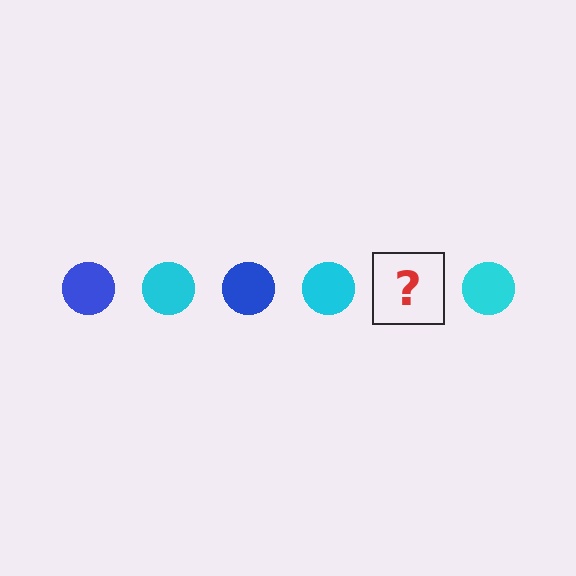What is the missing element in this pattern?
The missing element is a blue circle.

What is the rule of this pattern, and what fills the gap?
The rule is that the pattern cycles through blue, cyan circles. The gap should be filled with a blue circle.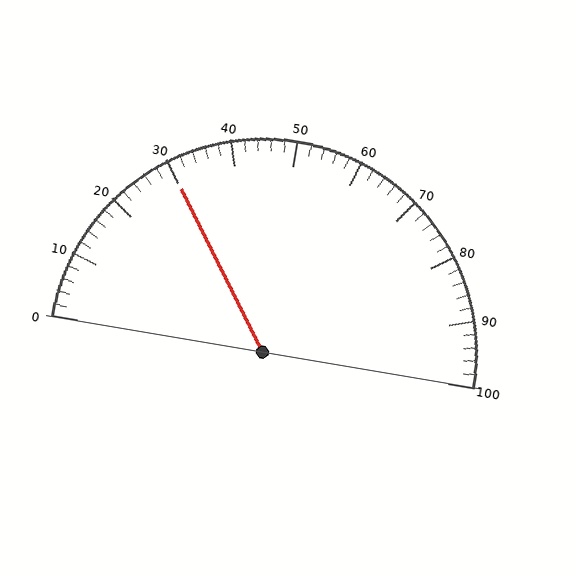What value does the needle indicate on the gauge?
The needle indicates approximately 30.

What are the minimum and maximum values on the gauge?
The gauge ranges from 0 to 100.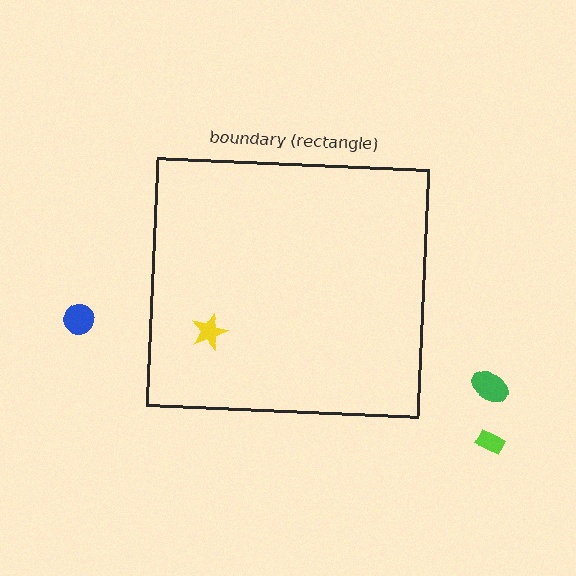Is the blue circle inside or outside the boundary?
Outside.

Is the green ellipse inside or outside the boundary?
Outside.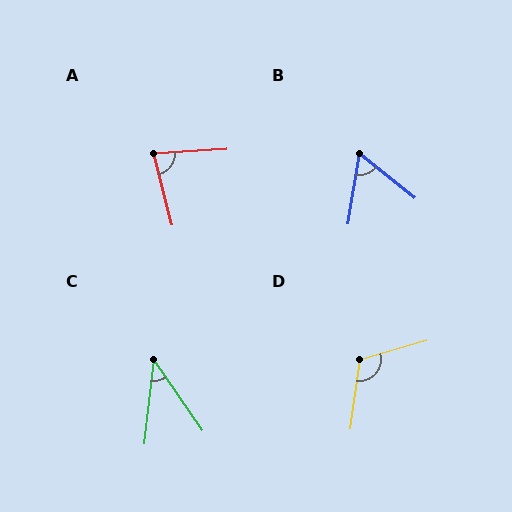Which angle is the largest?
D, at approximately 114 degrees.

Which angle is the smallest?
C, at approximately 41 degrees.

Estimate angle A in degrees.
Approximately 79 degrees.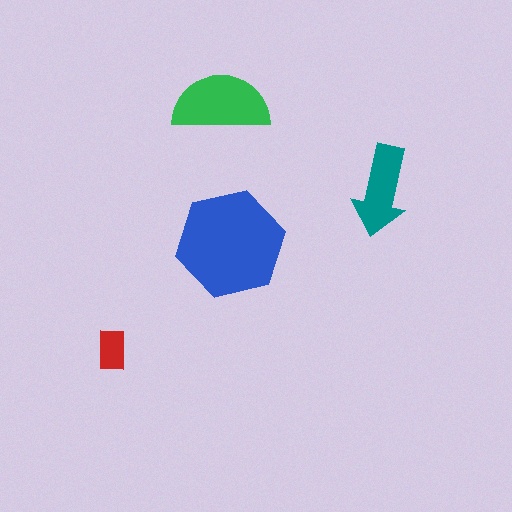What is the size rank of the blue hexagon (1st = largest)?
1st.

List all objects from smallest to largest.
The red rectangle, the teal arrow, the green semicircle, the blue hexagon.